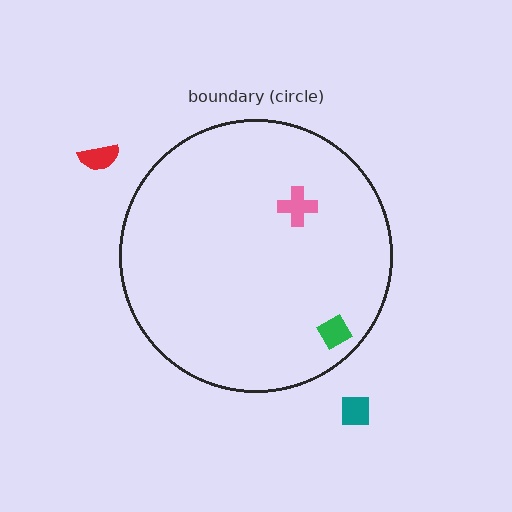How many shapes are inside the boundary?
2 inside, 2 outside.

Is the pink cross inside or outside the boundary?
Inside.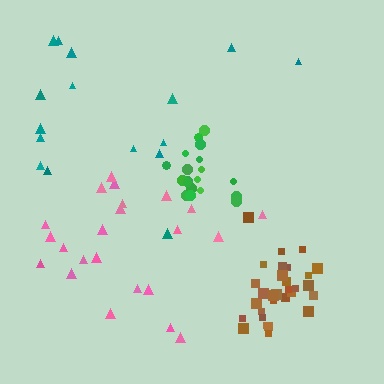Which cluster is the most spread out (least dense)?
Teal.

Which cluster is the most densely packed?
Brown.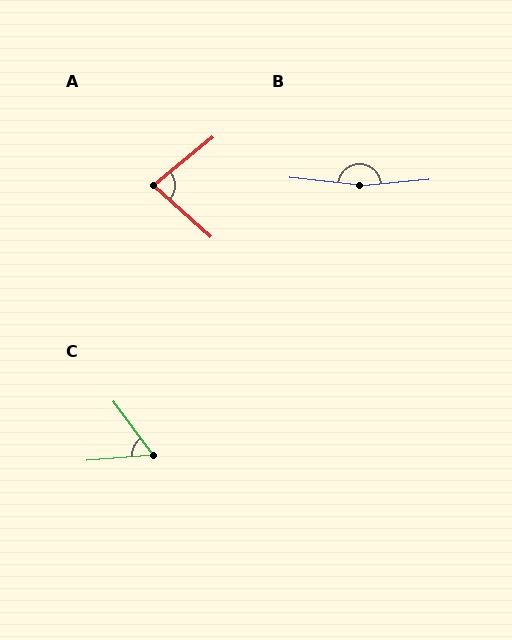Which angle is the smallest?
C, at approximately 58 degrees.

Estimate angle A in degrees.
Approximately 81 degrees.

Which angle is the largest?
B, at approximately 168 degrees.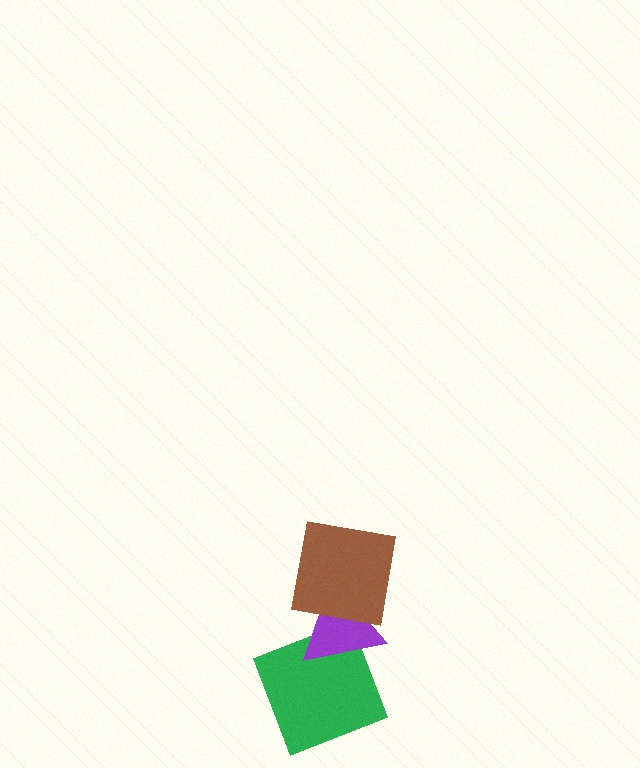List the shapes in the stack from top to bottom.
From top to bottom: the brown square, the purple triangle, the green square.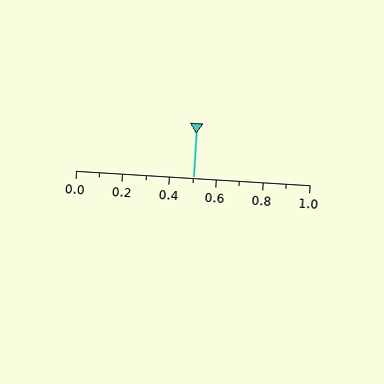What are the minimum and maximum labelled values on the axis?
The axis runs from 0.0 to 1.0.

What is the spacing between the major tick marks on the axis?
The major ticks are spaced 0.2 apart.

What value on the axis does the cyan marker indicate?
The marker indicates approximately 0.5.